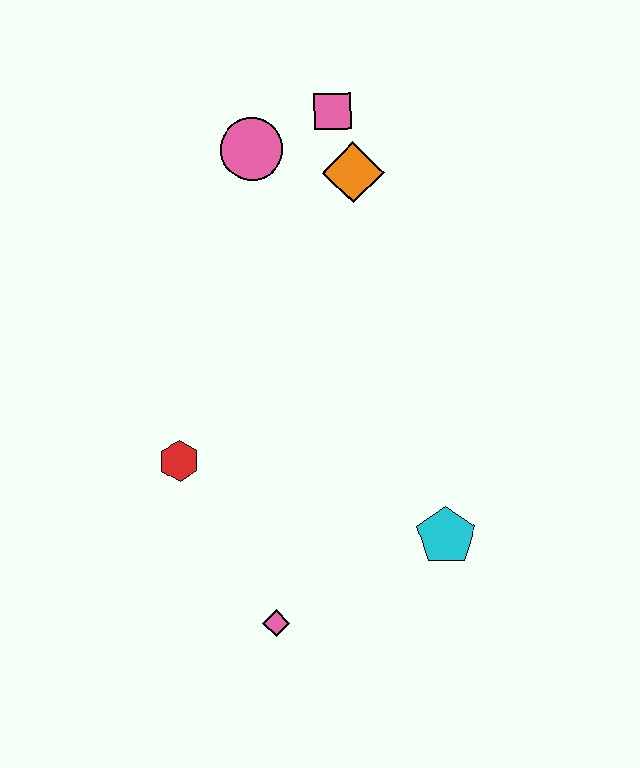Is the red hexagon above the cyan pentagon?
Yes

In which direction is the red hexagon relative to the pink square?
The red hexagon is below the pink square.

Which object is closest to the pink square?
The orange diamond is closest to the pink square.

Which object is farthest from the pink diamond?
The pink square is farthest from the pink diamond.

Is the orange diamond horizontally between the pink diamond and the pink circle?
No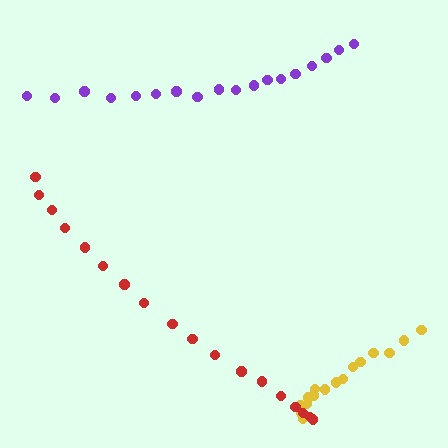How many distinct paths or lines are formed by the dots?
There are 3 distinct paths.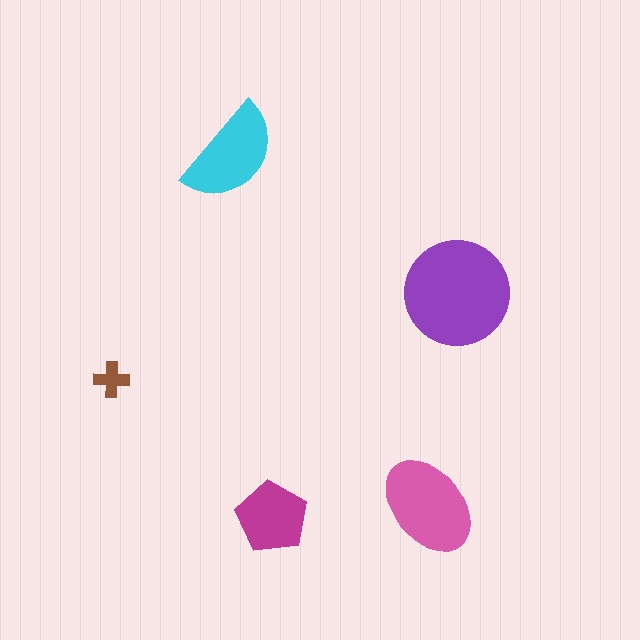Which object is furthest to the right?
The purple circle is rightmost.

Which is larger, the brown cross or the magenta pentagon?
The magenta pentagon.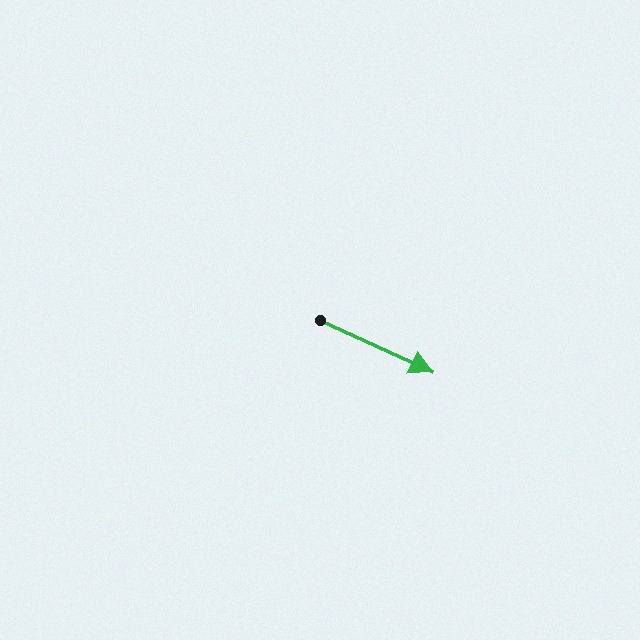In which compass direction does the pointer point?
Southeast.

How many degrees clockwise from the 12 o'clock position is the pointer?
Approximately 115 degrees.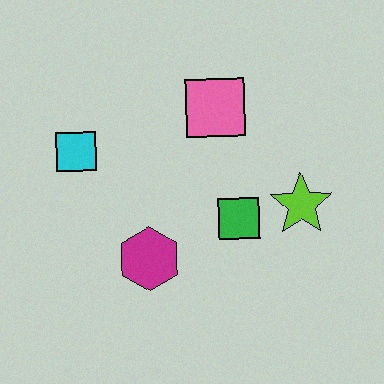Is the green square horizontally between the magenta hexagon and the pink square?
No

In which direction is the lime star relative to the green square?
The lime star is to the right of the green square.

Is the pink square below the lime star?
No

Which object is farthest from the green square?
The cyan square is farthest from the green square.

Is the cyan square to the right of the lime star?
No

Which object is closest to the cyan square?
The magenta hexagon is closest to the cyan square.